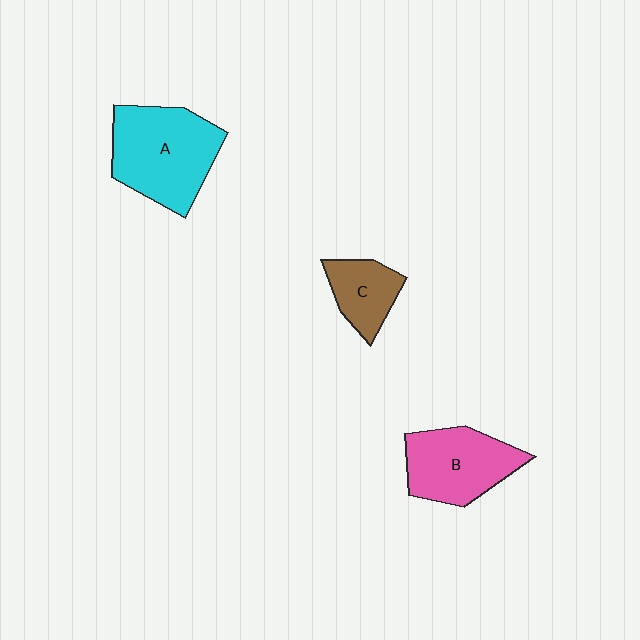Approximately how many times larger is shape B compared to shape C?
Approximately 1.7 times.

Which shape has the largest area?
Shape A (cyan).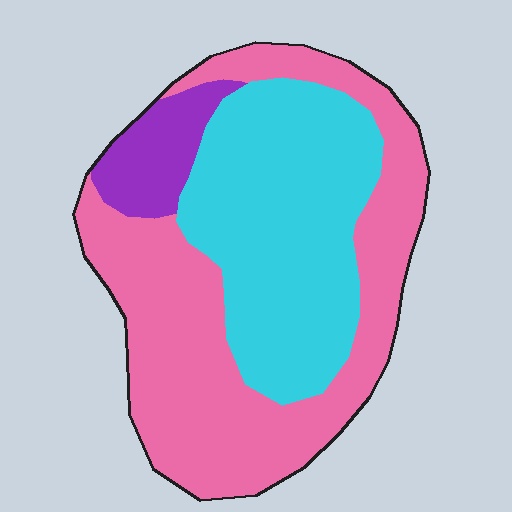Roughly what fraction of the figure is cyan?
Cyan takes up about two fifths (2/5) of the figure.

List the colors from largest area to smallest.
From largest to smallest: pink, cyan, purple.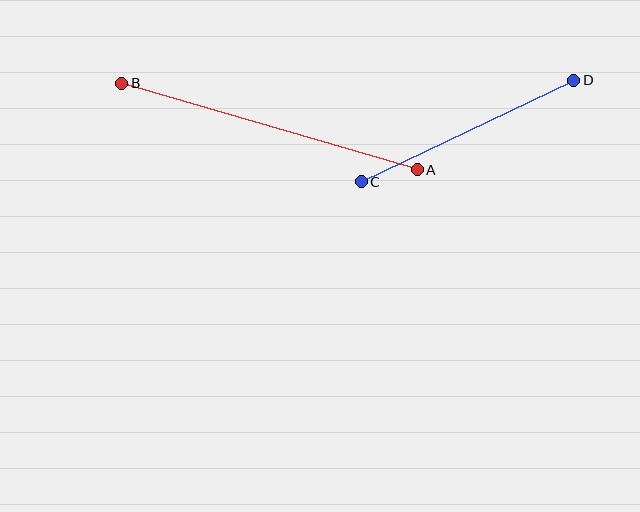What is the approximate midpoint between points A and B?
The midpoint is at approximately (270, 126) pixels.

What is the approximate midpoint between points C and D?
The midpoint is at approximately (467, 131) pixels.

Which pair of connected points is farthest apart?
Points A and B are farthest apart.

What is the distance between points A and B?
The distance is approximately 308 pixels.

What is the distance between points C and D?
The distance is approximately 236 pixels.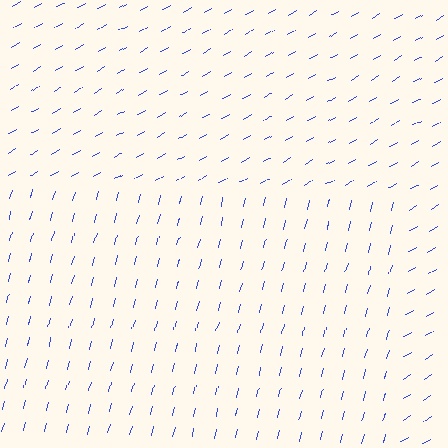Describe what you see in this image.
The image is filled with small blue line segments. A rectangle region in the image has lines oriented differently from the surrounding lines, creating a visible texture boundary.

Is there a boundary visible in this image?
Yes, there is a texture boundary formed by a change in line orientation.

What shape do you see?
I see a rectangle.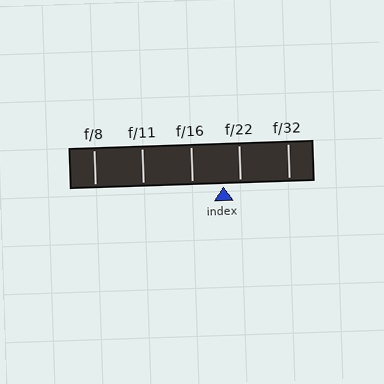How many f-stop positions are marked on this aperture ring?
There are 5 f-stop positions marked.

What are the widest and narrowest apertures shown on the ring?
The widest aperture shown is f/8 and the narrowest is f/32.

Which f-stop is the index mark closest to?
The index mark is closest to f/22.